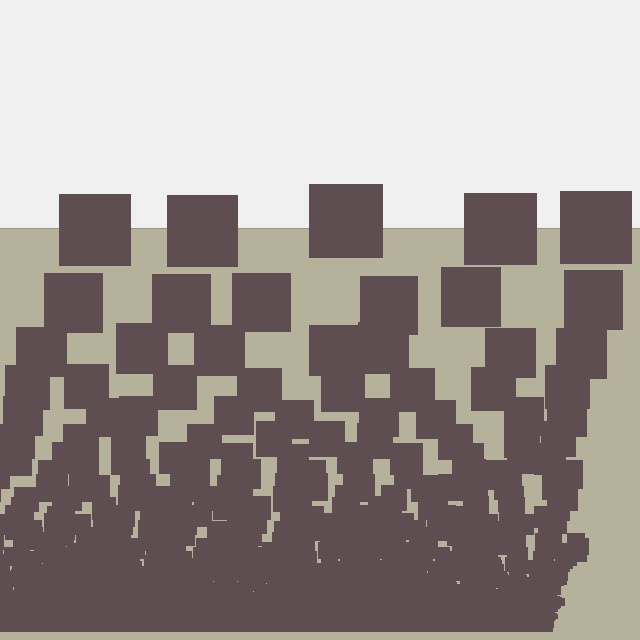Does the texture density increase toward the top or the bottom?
Density increases toward the bottom.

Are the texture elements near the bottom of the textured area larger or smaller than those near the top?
Smaller. The gradient is inverted — elements near the bottom are smaller and denser.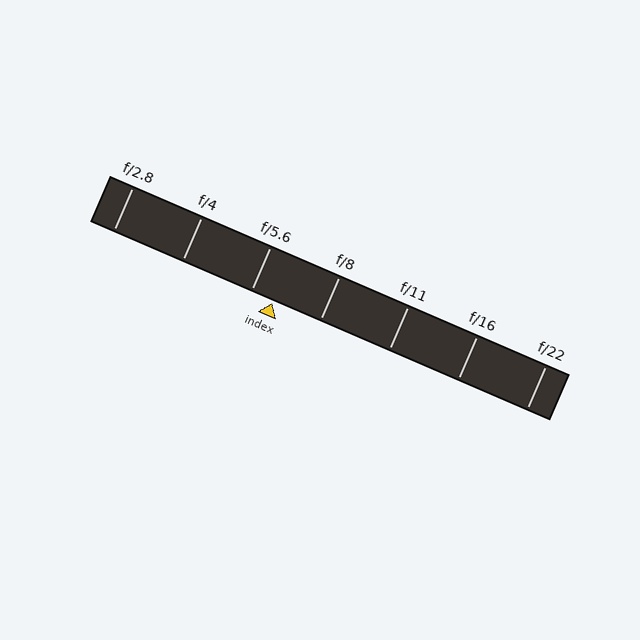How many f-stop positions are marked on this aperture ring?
There are 7 f-stop positions marked.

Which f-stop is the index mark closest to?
The index mark is closest to f/5.6.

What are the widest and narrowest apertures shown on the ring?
The widest aperture shown is f/2.8 and the narrowest is f/22.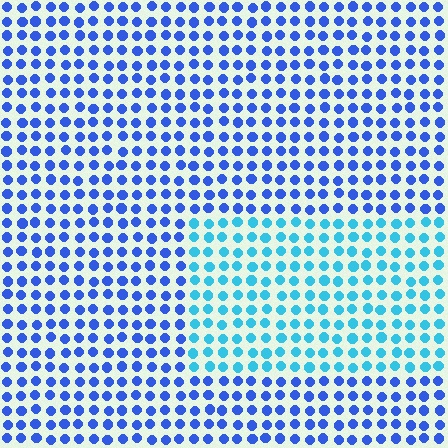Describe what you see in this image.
The image is filled with small blue elements in a uniform arrangement. A rectangle-shaped region is visible where the elements are tinted to a slightly different hue, forming a subtle color boundary.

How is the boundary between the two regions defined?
The boundary is defined purely by a slight shift in hue (about 37 degrees). Spacing, size, and orientation are identical on both sides.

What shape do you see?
I see a rectangle.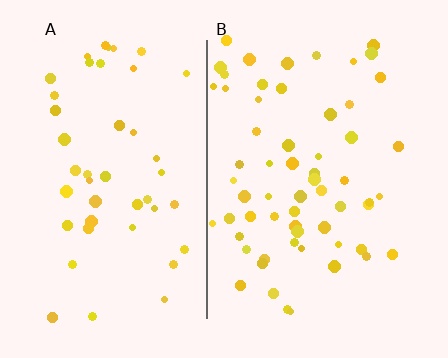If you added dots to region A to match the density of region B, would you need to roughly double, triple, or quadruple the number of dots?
Approximately double.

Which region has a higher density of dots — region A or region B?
B (the right).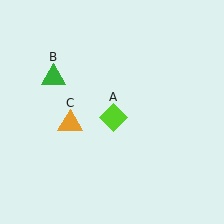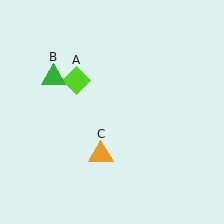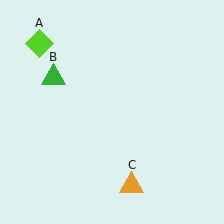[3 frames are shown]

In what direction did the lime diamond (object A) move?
The lime diamond (object A) moved up and to the left.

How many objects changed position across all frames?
2 objects changed position: lime diamond (object A), orange triangle (object C).